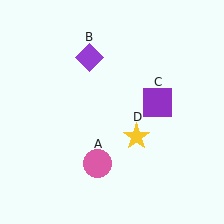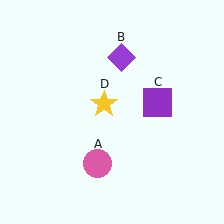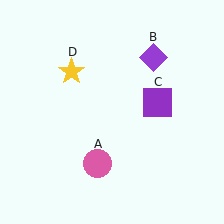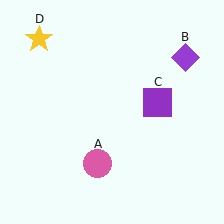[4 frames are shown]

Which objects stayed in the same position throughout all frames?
Pink circle (object A) and purple square (object C) remained stationary.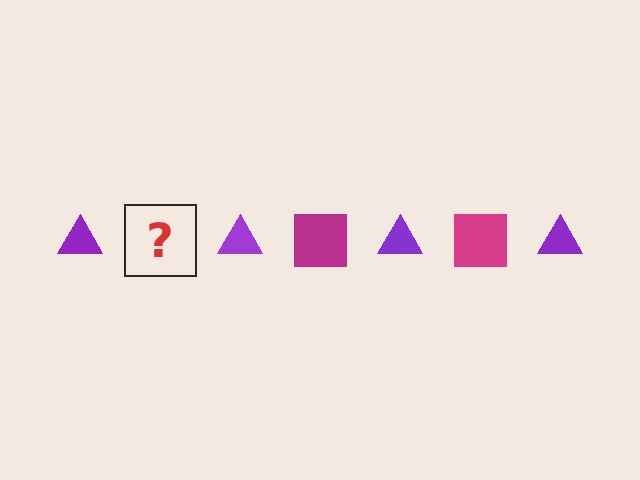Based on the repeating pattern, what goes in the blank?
The blank should be a magenta square.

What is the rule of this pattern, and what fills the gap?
The rule is that the pattern alternates between purple triangle and magenta square. The gap should be filled with a magenta square.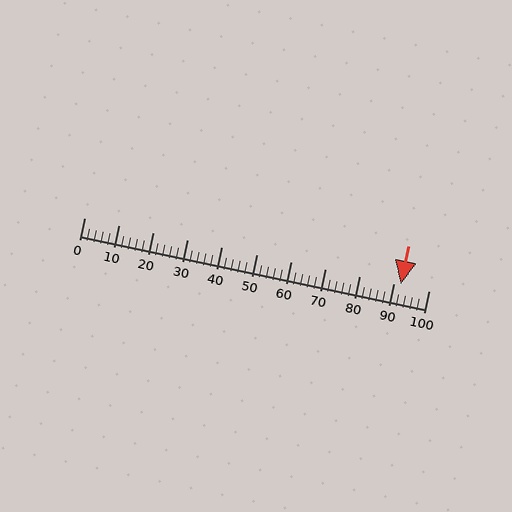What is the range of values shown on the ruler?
The ruler shows values from 0 to 100.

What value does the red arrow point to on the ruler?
The red arrow points to approximately 92.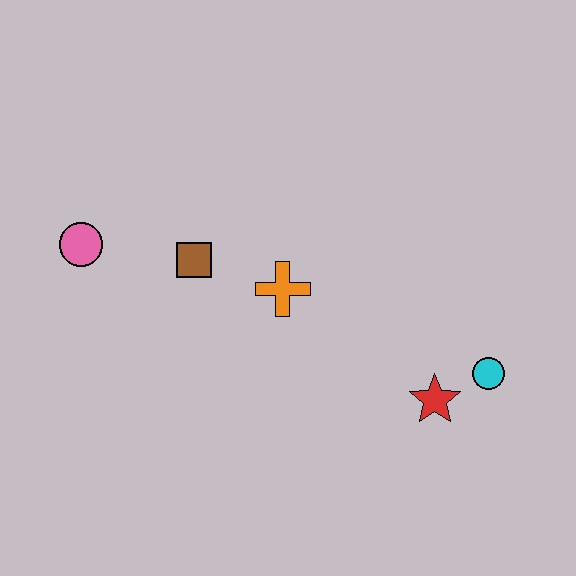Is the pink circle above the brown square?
Yes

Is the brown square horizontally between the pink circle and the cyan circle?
Yes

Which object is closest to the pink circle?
The brown square is closest to the pink circle.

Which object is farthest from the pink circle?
The cyan circle is farthest from the pink circle.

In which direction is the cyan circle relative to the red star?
The cyan circle is to the right of the red star.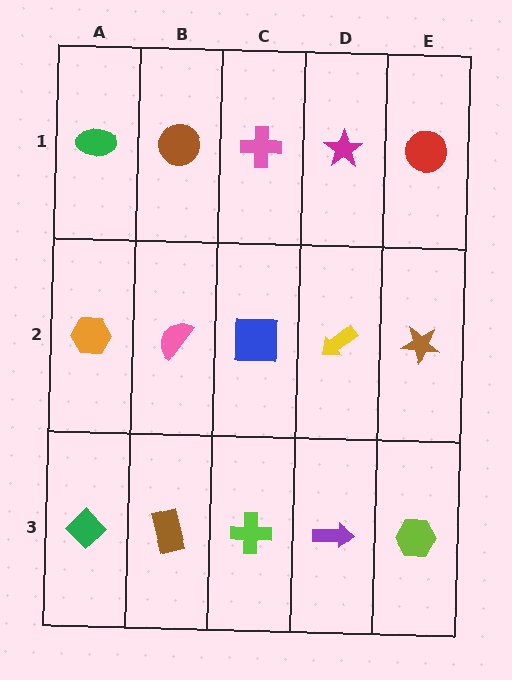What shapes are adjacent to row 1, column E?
A brown star (row 2, column E), a magenta star (row 1, column D).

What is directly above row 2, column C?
A pink cross.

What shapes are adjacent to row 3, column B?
A pink semicircle (row 2, column B), a green diamond (row 3, column A), a lime cross (row 3, column C).